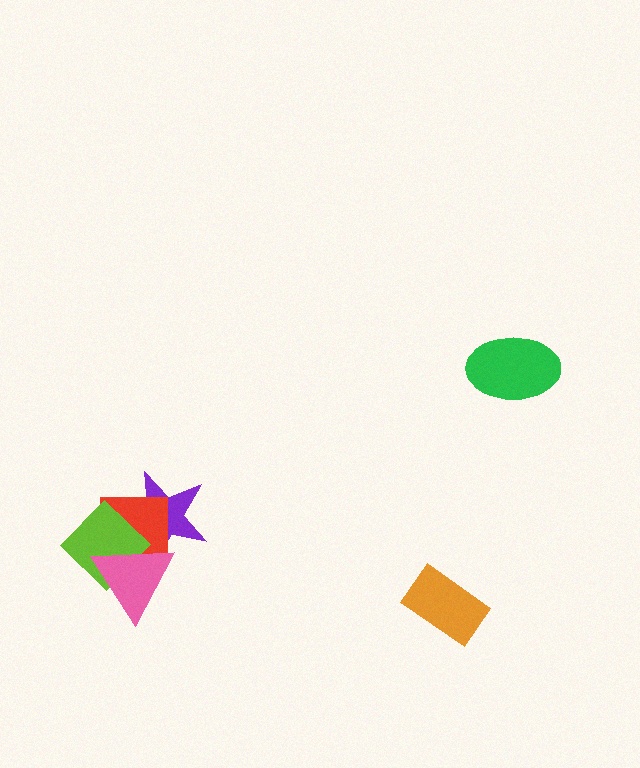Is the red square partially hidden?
Yes, it is partially covered by another shape.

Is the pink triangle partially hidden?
No, no other shape covers it.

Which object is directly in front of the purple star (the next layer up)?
The red square is directly in front of the purple star.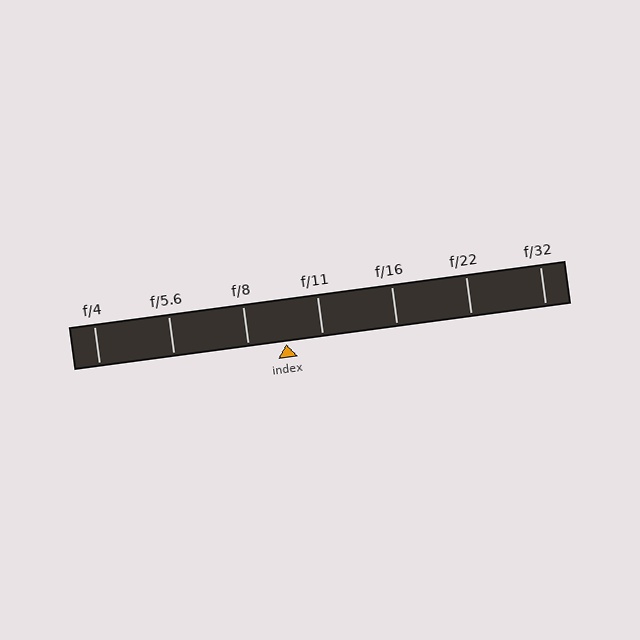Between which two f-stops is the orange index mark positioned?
The index mark is between f/8 and f/11.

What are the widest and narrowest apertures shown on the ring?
The widest aperture shown is f/4 and the narrowest is f/32.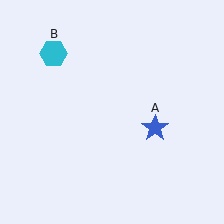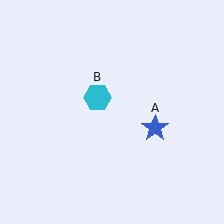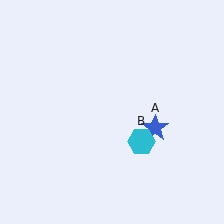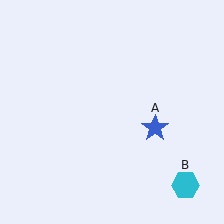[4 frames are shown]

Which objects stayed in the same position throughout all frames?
Blue star (object A) remained stationary.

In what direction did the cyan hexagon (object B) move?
The cyan hexagon (object B) moved down and to the right.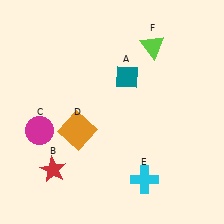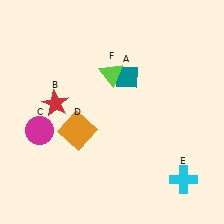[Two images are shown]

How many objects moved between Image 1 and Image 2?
3 objects moved between the two images.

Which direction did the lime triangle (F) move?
The lime triangle (F) moved left.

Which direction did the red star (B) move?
The red star (B) moved up.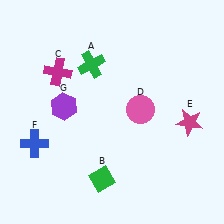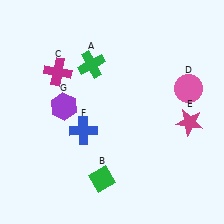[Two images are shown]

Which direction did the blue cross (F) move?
The blue cross (F) moved right.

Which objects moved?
The objects that moved are: the pink circle (D), the blue cross (F).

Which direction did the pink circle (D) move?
The pink circle (D) moved right.